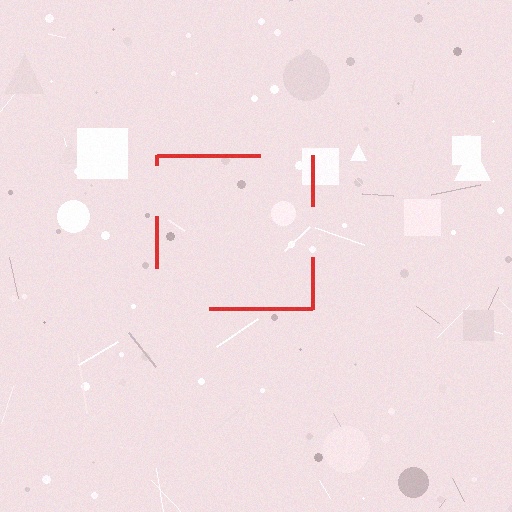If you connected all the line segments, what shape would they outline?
They would outline a square.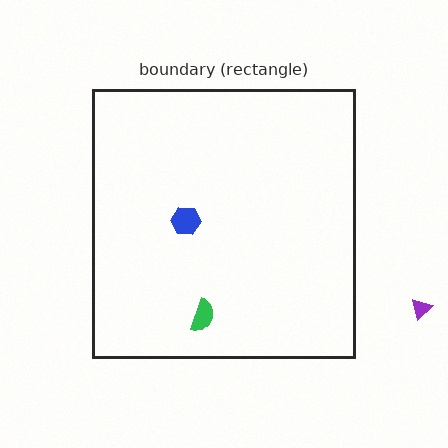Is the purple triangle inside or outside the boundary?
Outside.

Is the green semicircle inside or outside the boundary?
Inside.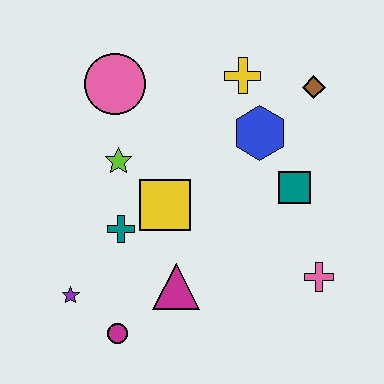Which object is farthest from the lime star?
The pink cross is farthest from the lime star.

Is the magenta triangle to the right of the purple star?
Yes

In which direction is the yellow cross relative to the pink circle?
The yellow cross is to the right of the pink circle.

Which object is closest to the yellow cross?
The blue hexagon is closest to the yellow cross.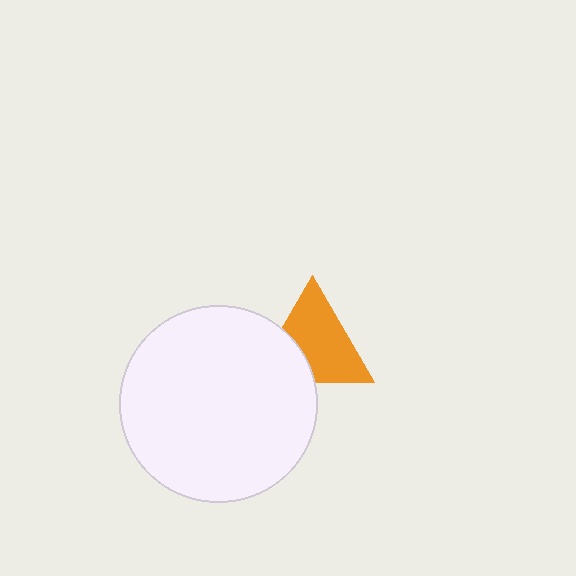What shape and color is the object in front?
The object in front is a white circle.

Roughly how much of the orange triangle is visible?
Most of it is visible (roughly 69%).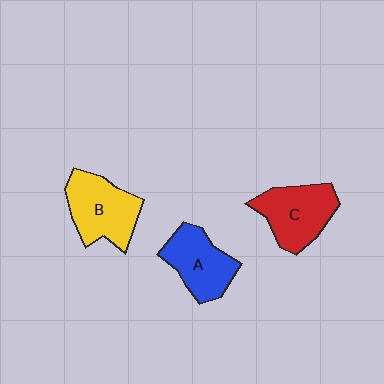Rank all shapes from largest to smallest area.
From largest to smallest: B (yellow), C (red), A (blue).